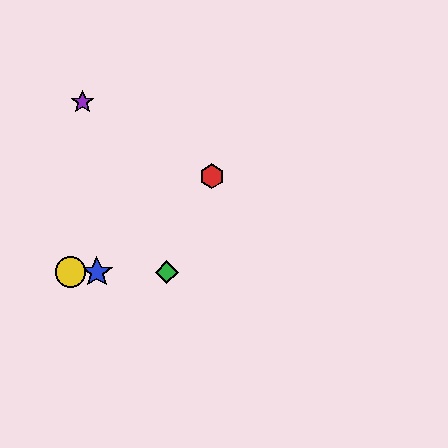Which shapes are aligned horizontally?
The blue star, the green diamond, the yellow circle are aligned horizontally.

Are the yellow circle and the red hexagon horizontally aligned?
No, the yellow circle is at y≈272 and the red hexagon is at y≈176.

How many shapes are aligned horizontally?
3 shapes (the blue star, the green diamond, the yellow circle) are aligned horizontally.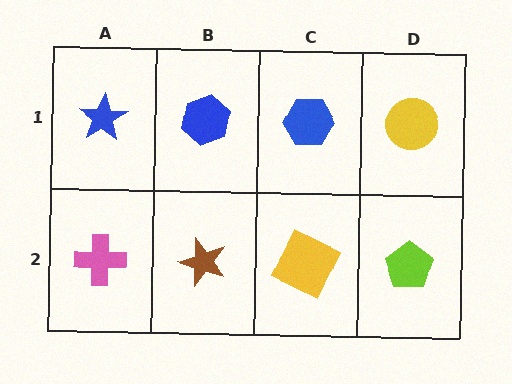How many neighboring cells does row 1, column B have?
3.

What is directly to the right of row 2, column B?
A yellow square.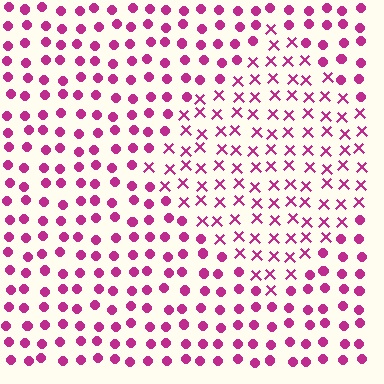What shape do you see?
I see a diamond.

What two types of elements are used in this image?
The image uses X marks inside the diamond region and circles outside it.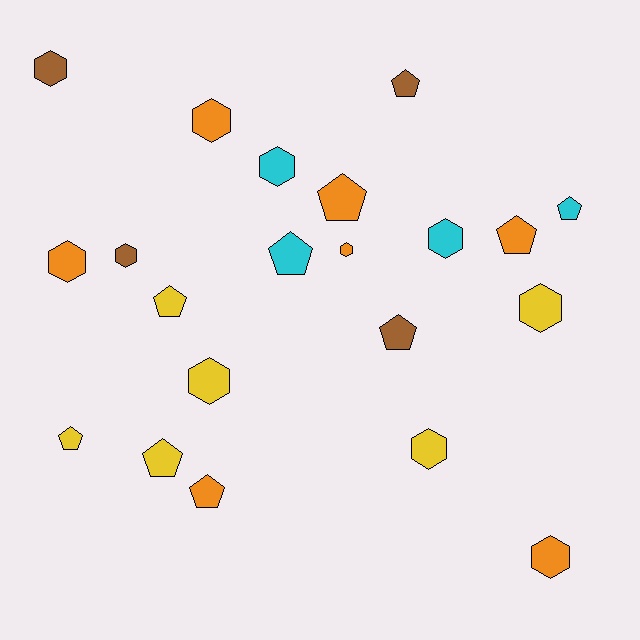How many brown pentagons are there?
There are 2 brown pentagons.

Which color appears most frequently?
Orange, with 7 objects.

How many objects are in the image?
There are 21 objects.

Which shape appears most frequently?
Hexagon, with 11 objects.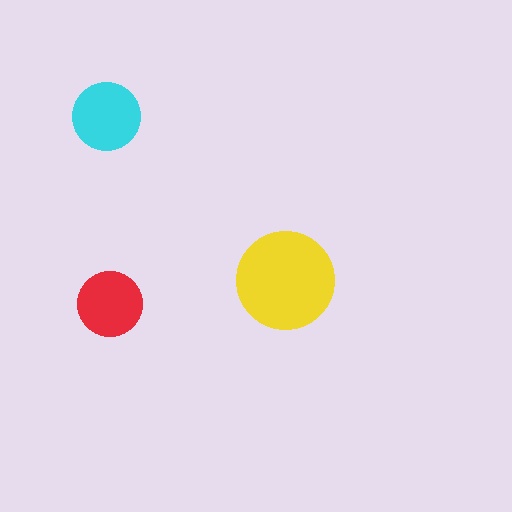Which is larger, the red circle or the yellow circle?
The yellow one.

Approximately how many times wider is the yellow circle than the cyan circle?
About 1.5 times wider.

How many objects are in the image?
There are 3 objects in the image.